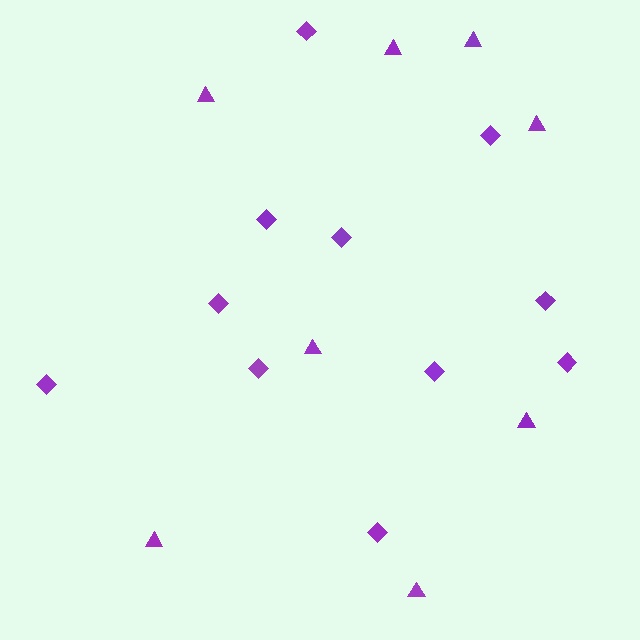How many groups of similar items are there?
There are 2 groups: one group of triangles (8) and one group of diamonds (11).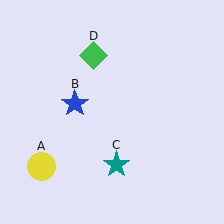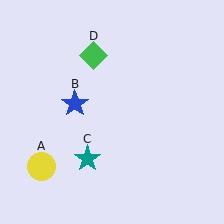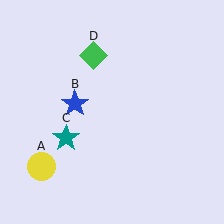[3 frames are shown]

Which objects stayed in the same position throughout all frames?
Yellow circle (object A) and blue star (object B) and green diamond (object D) remained stationary.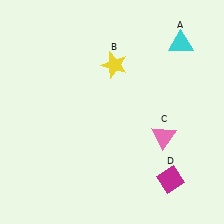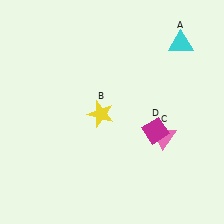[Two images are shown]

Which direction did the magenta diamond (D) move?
The magenta diamond (D) moved up.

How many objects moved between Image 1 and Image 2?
2 objects moved between the two images.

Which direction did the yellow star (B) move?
The yellow star (B) moved down.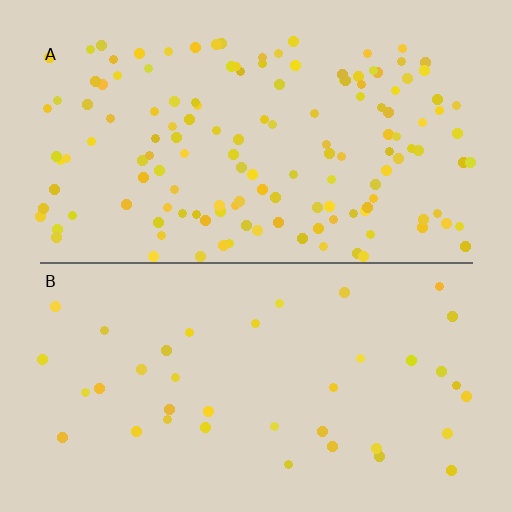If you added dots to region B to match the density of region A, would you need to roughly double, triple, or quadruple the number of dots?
Approximately quadruple.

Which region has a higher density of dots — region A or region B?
A (the top).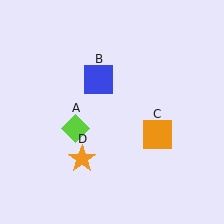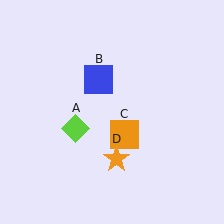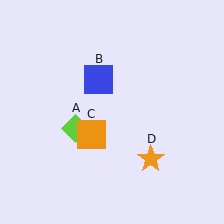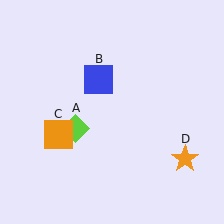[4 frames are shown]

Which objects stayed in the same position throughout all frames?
Lime diamond (object A) and blue square (object B) remained stationary.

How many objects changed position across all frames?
2 objects changed position: orange square (object C), orange star (object D).